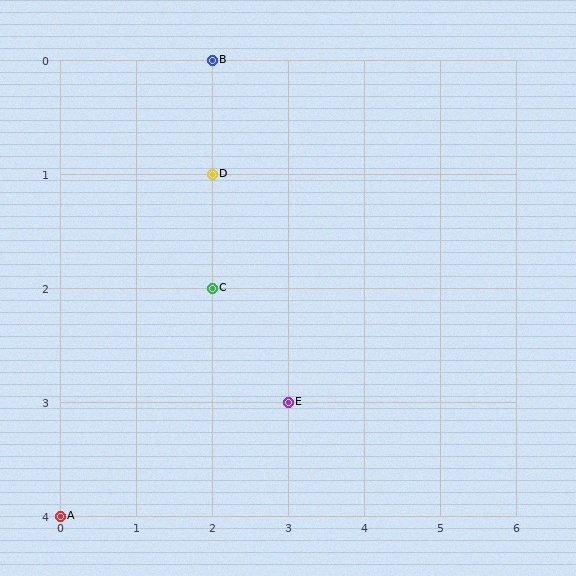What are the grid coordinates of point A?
Point A is at grid coordinates (0, 4).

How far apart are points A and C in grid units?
Points A and C are 2 columns and 2 rows apart (about 2.8 grid units diagonally).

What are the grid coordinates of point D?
Point D is at grid coordinates (2, 1).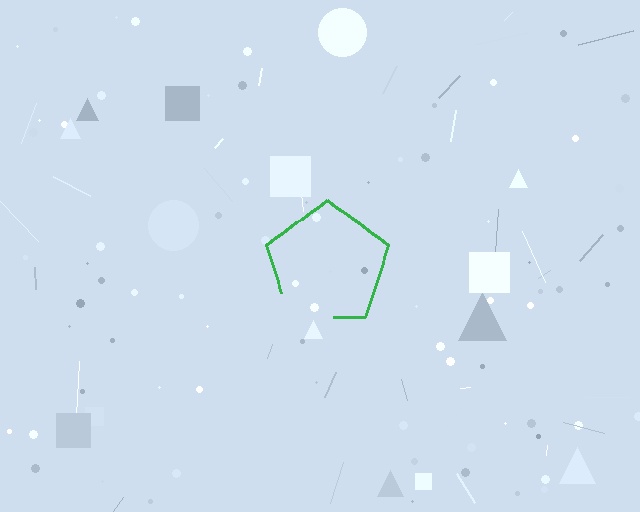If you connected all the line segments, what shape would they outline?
They would outline a pentagon.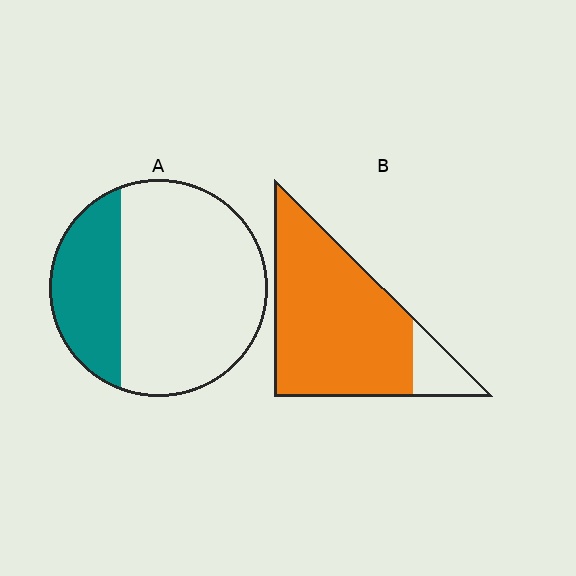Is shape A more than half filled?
No.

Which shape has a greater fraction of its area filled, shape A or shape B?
Shape B.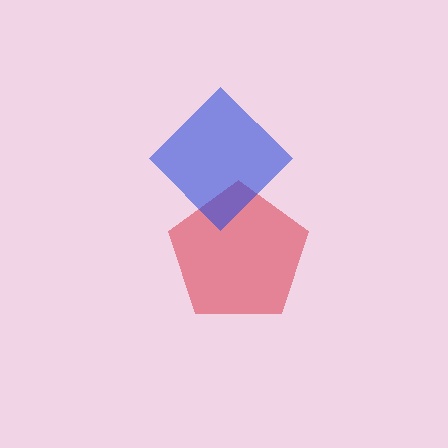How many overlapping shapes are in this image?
There are 2 overlapping shapes in the image.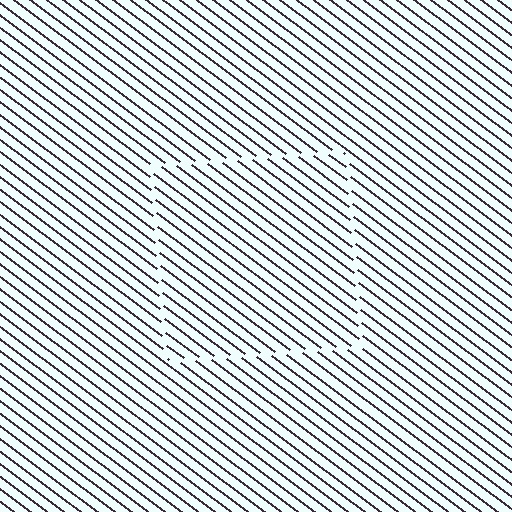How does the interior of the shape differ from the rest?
The interior of the shape contains the same grating, shifted by half a period — the contour is defined by the phase discontinuity where line-ends from the inner and outer gratings abut.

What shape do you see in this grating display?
An illusory square. The interior of the shape contains the same grating, shifted by half a period — the contour is defined by the phase discontinuity where line-ends from the inner and outer gratings abut.